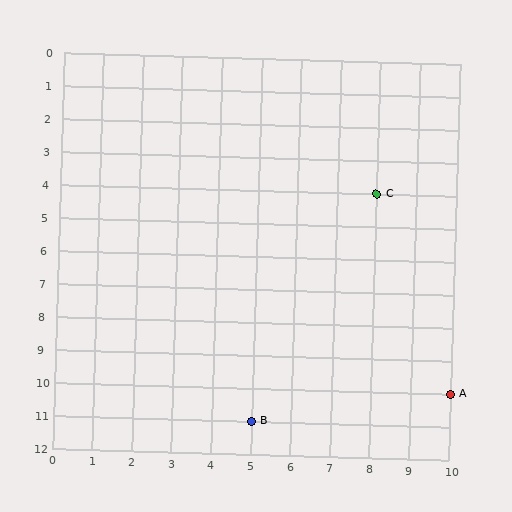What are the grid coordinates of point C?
Point C is at grid coordinates (8, 4).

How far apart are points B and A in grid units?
Points B and A are 5 columns and 1 row apart (about 5.1 grid units diagonally).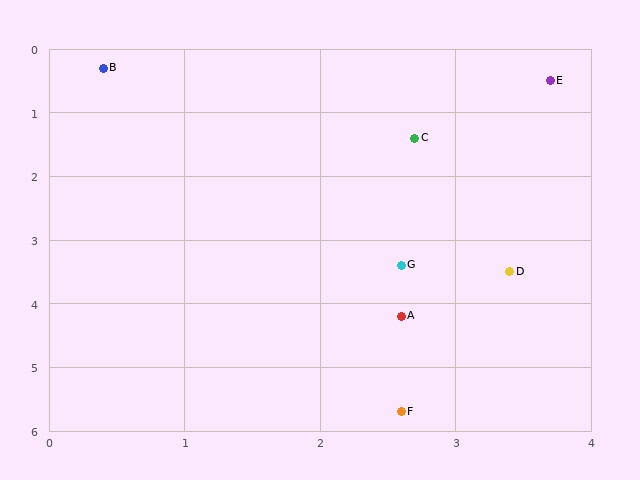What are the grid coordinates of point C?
Point C is at approximately (2.7, 1.4).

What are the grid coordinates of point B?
Point B is at approximately (0.4, 0.3).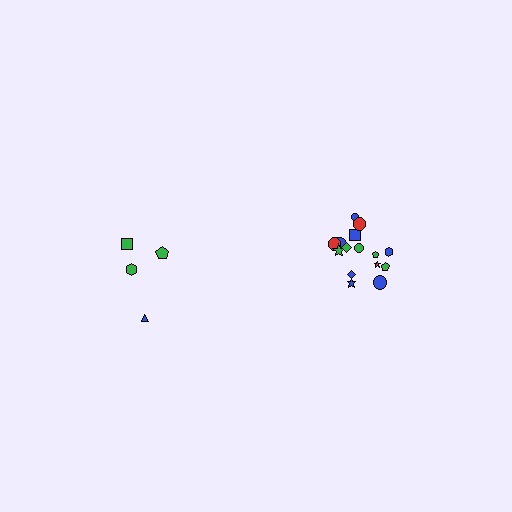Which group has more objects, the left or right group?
The right group.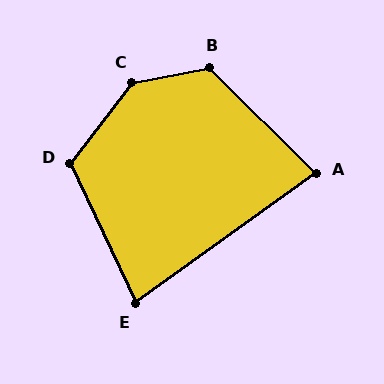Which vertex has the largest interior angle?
C, at approximately 138 degrees.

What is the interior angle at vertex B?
Approximately 125 degrees (obtuse).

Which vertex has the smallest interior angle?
E, at approximately 79 degrees.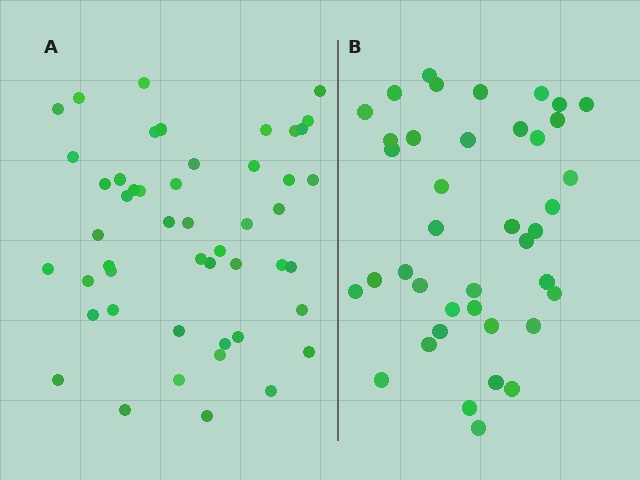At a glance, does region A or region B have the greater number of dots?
Region A (the left region) has more dots.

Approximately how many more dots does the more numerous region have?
Region A has roughly 8 or so more dots than region B.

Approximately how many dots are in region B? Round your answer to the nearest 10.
About 40 dots.